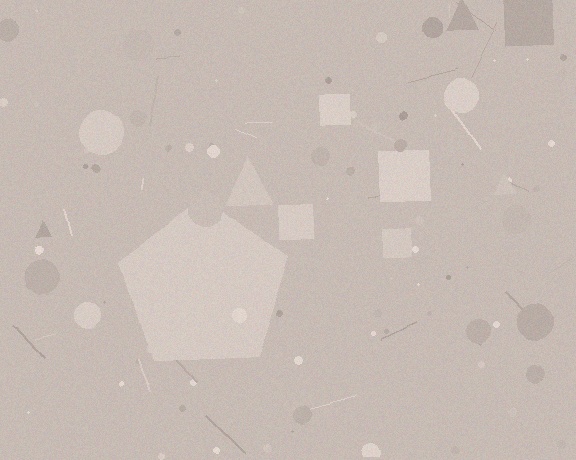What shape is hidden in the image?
A pentagon is hidden in the image.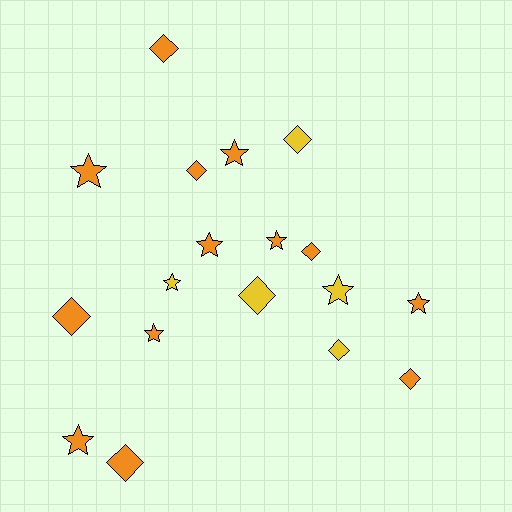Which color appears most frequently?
Orange, with 13 objects.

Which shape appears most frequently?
Star, with 9 objects.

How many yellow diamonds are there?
There are 3 yellow diamonds.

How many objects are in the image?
There are 18 objects.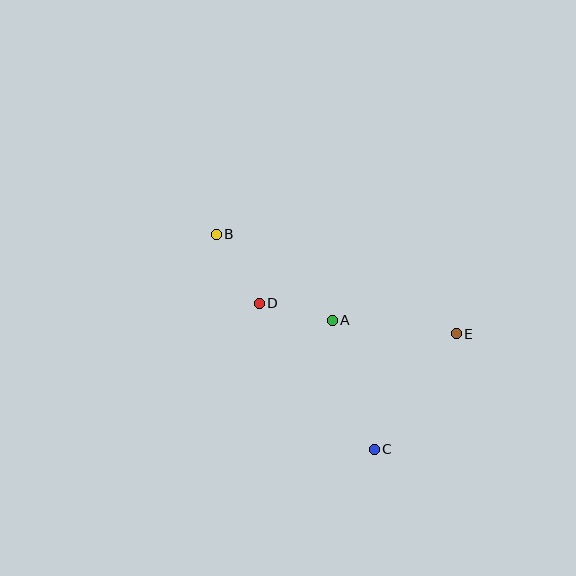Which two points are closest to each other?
Points A and D are closest to each other.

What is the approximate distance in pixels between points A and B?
The distance between A and B is approximately 144 pixels.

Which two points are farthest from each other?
Points B and C are farthest from each other.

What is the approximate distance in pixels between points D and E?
The distance between D and E is approximately 200 pixels.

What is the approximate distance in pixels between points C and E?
The distance between C and E is approximately 142 pixels.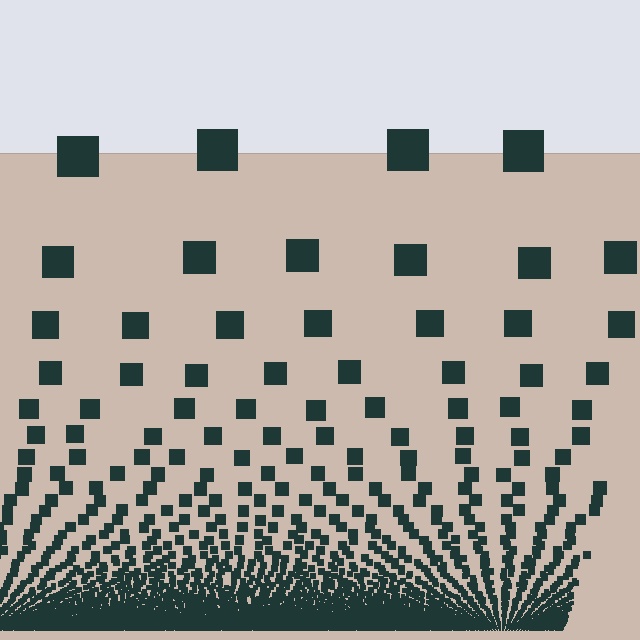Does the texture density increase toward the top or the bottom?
Density increases toward the bottom.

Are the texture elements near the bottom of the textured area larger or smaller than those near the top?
Smaller. The gradient is inverted — elements near the bottom are smaller and denser.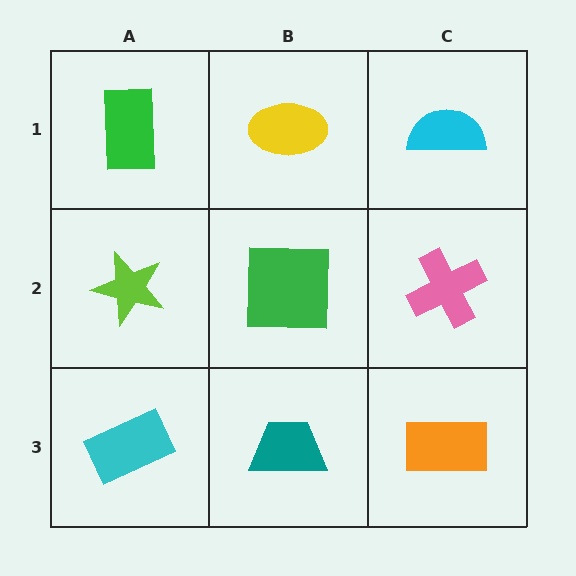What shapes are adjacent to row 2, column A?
A green rectangle (row 1, column A), a cyan rectangle (row 3, column A), a green square (row 2, column B).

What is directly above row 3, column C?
A pink cross.